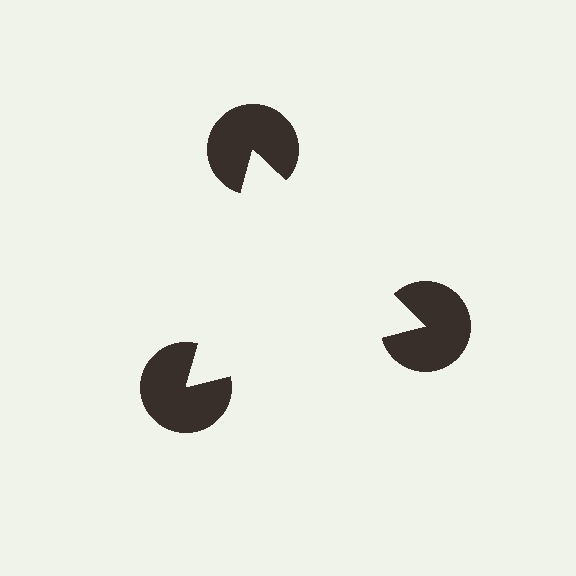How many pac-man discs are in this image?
There are 3 — one at each vertex of the illusory triangle.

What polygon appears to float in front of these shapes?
An illusory triangle — its edges are inferred from the aligned wedge cuts in the pac-man discs, not physically drawn.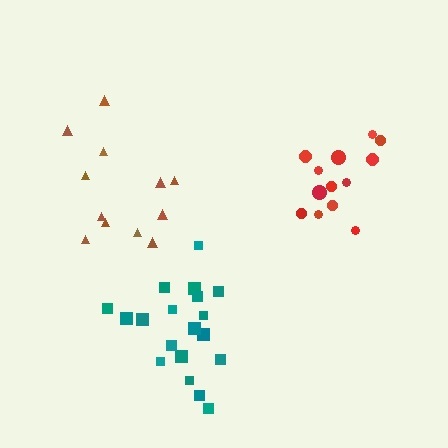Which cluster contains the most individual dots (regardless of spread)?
Teal (19).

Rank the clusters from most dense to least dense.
red, teal, brown.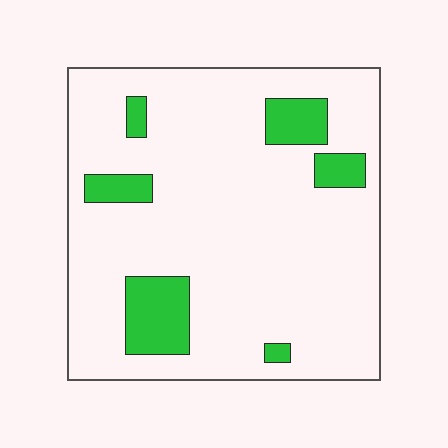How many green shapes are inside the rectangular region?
6.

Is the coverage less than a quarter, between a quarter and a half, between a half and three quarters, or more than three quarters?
Less than a quarter.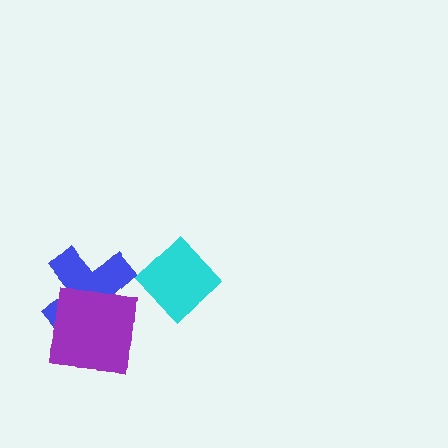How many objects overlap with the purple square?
1 object overlaps with the purple square.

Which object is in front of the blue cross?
The purple square is in front of the blue cross.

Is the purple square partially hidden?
No, no other shape covers it.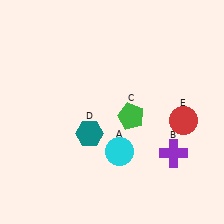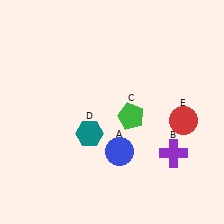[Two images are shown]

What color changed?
The circle (A) changed from cyan in Image 1 to blue in Image 2.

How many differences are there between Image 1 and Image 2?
There is 1 difference between the two images.